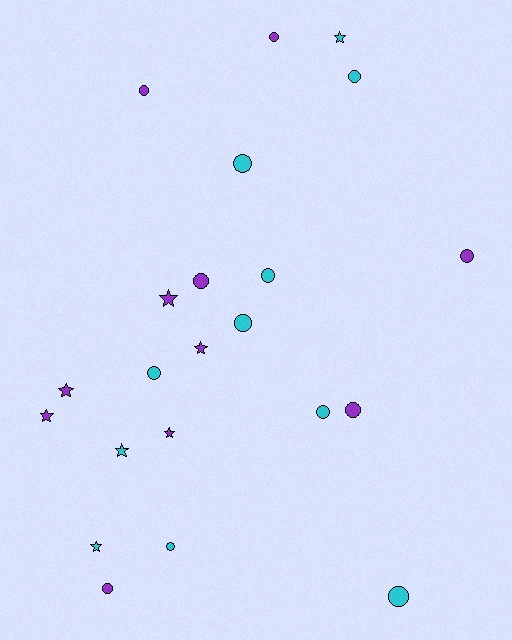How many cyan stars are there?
There are 3 cyan stars.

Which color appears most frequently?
Cyan, with 11 objects.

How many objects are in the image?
There are 22 objects.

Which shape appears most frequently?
Circle, with 14 objects.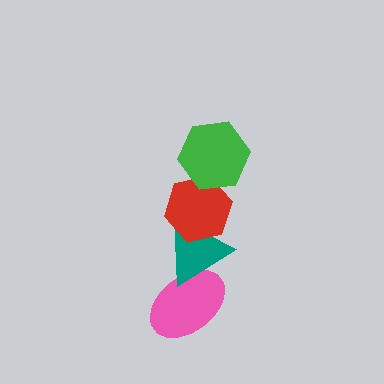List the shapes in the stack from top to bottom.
From top to bottom: the green hexagon, the red hexagon, the teal triangle, the pink ellipse.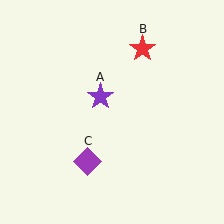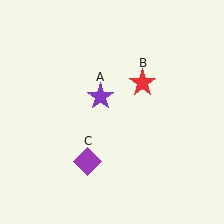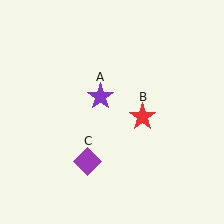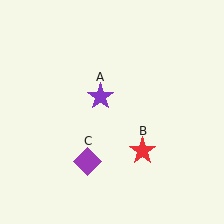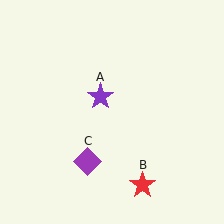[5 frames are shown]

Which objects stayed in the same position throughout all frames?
Purple star (object A) and purple diamond (object C) remained stationary.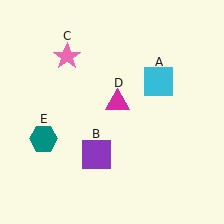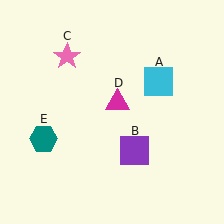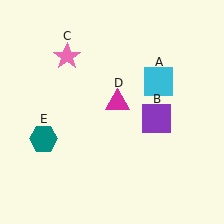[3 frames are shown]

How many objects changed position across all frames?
1 object changed position: purple square (object B).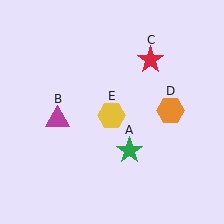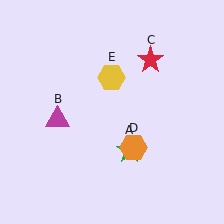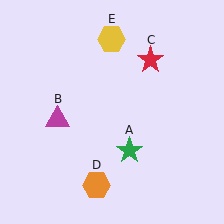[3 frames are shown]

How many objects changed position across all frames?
2 objects changed position: orange hexagon (object D), yellow hexagon (object E).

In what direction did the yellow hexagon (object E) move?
The yellow hexagon (object E) moved up.